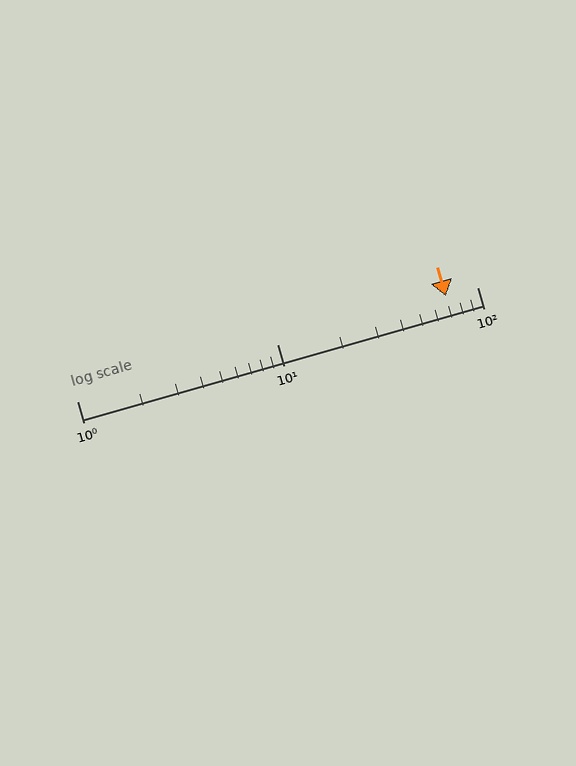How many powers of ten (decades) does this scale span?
The scale spans 2 decades, from 1 to 100.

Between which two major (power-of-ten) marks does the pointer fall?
The pointer is between 10 and 100.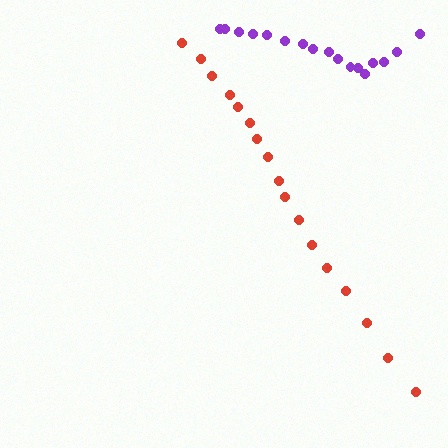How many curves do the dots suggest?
There are 2 distinct paths.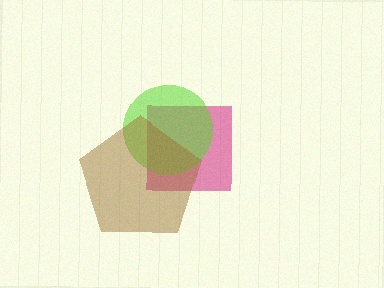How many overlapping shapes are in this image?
There are 3 overlapping shapes in the image.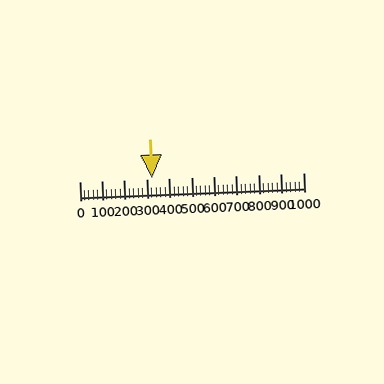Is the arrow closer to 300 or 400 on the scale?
The arrow is closer to 300.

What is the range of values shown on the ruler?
The ruler shows values from 0 to 1000.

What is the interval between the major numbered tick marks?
The major tick marks are spaced 100 units apart.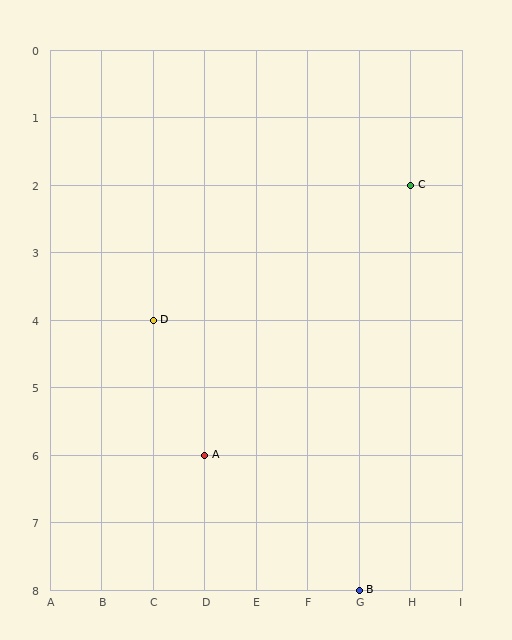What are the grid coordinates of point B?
Point B is at grid coordinates (G, 8).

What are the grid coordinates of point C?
Point C is at grid coordinates (H, 2).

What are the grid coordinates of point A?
Point A is at grid coordinates (D, 6).